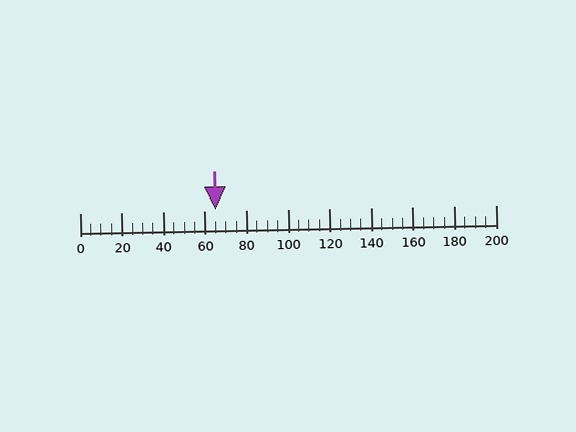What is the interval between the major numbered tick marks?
The major tick marks are spaced 20 units apart.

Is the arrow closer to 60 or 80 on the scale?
The arrow is closer to 60.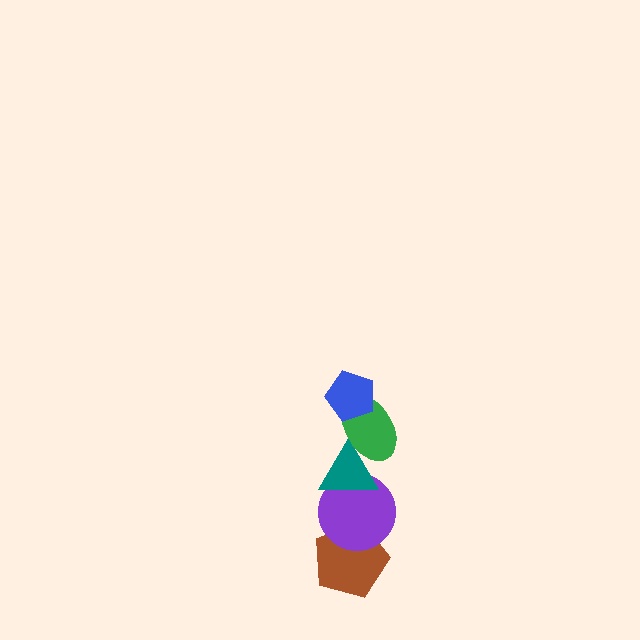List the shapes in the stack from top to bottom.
From top to bottom: the blue pentagon, the green ellipse, the teal triangle, the purple circle, the brown pentagon.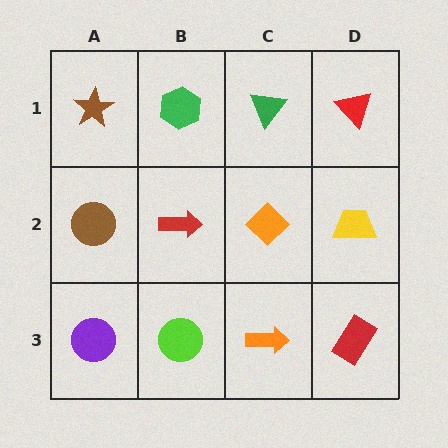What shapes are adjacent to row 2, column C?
A green triangle (row 1, column C), an orange arrow (row 3, column C), a red arrow (row 2, column B), a yellow trapezoid (row 2, column D).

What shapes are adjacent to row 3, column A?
A brown circle (row 2, column A), a lime circle (row 3, column B).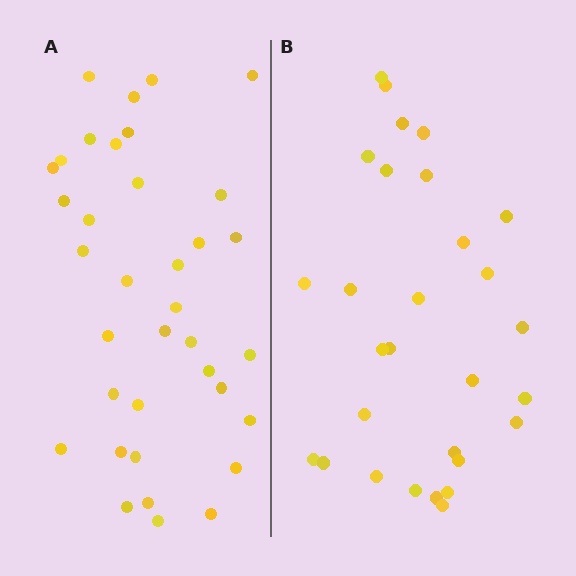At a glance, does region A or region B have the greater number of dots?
Region A (the left region) has more dots.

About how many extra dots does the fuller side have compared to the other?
Region A has roughly 8 or so more dots than region B.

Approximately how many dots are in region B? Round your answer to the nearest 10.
About 30 dots. (The exact count is 29, which rounds to 30.)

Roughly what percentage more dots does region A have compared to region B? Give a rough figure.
About 25% more.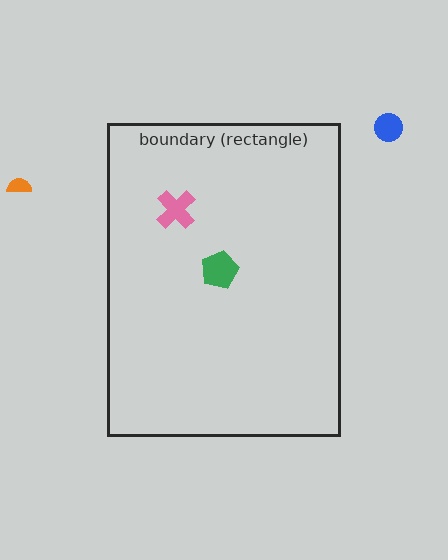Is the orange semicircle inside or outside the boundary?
Outside.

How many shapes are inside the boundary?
2 inside, 2 outside.